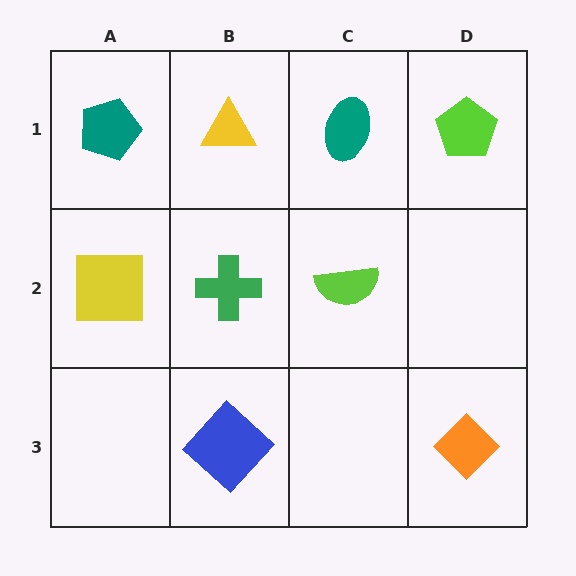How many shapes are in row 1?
4 shapes.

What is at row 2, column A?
A yellow square.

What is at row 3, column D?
An orange diamond.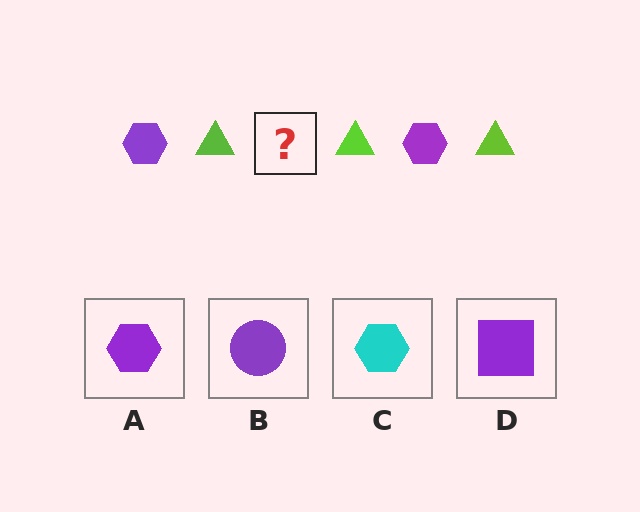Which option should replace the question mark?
Option A.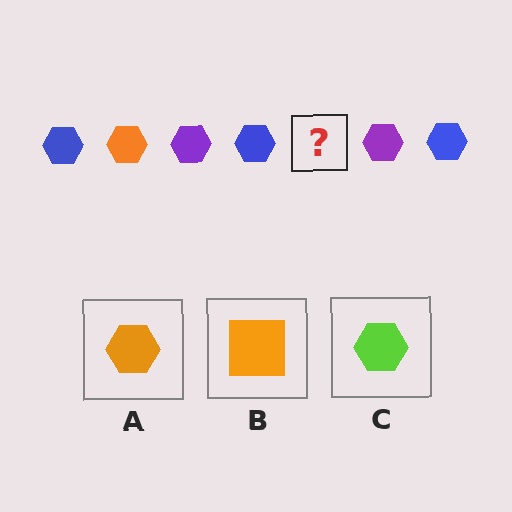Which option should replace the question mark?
Option A.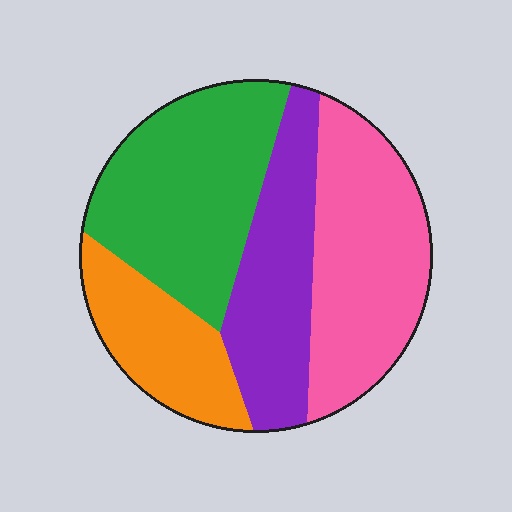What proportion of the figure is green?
Green covers 31% of the figure.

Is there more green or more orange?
Green.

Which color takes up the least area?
Orange, at roughly 15%.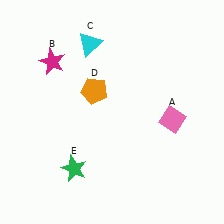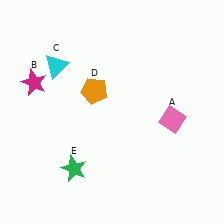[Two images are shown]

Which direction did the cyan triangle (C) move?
The cyan triangle (C) moved left.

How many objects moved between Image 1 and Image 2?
2 objects moved between the two images.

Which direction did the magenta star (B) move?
The magenta star (B) moved down.